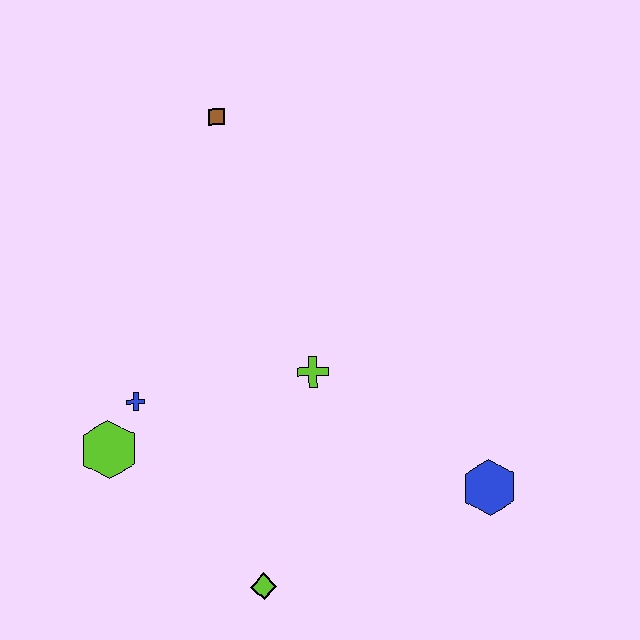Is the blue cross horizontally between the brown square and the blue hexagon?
No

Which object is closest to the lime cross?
The blue cross is closest to the lime cross.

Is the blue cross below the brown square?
Yes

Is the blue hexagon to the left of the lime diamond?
No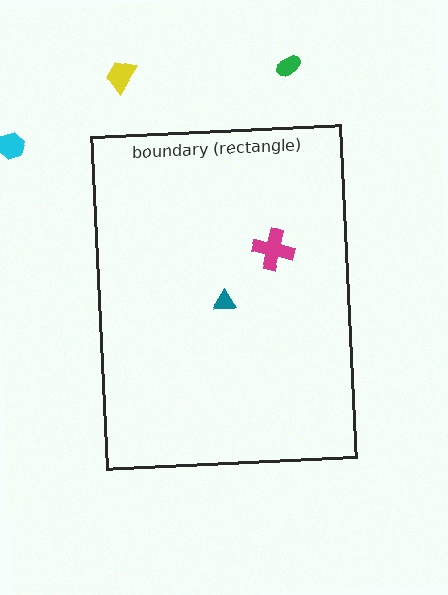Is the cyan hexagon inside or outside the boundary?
Outside.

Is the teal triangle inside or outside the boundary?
Inside.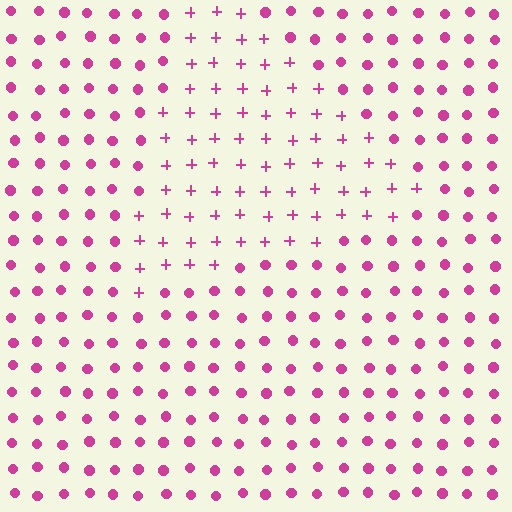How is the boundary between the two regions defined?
The boundary is defined by a change in element shape: plus signs inside vs. circles outside. All elements share the same color and spacing.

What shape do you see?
I see a triangle.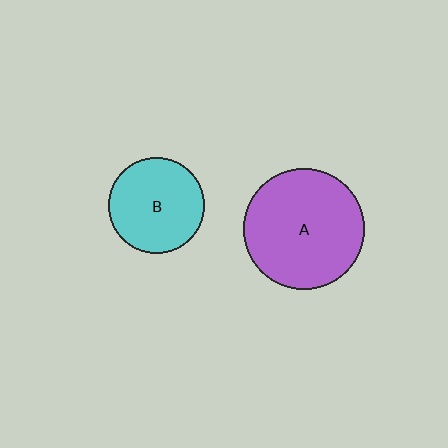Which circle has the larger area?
Circle A (purple).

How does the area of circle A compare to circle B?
Approximately 1.6 times.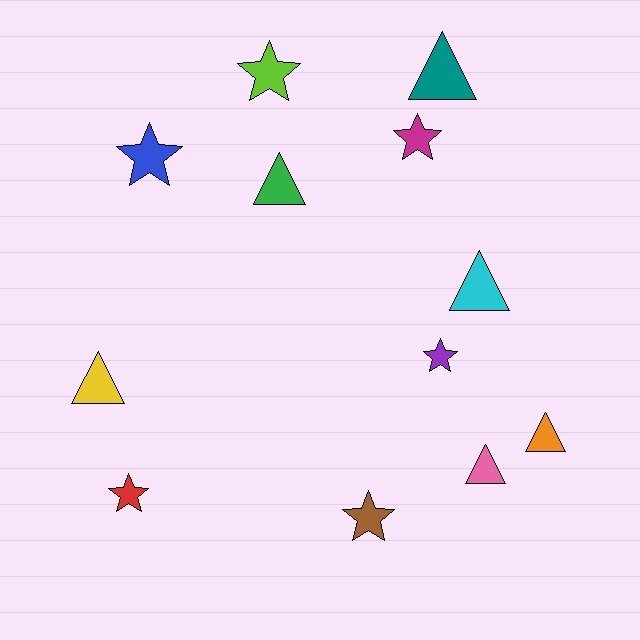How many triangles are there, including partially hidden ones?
There are 6 triangles.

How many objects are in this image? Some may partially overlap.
There are 12 objects.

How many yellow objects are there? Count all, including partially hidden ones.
There is 1 yellow object.